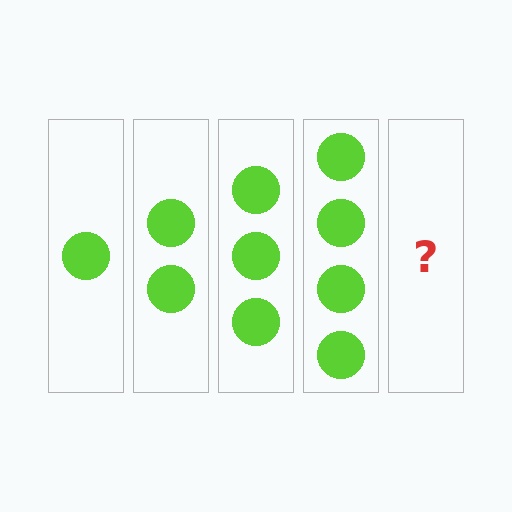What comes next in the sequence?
The next element should be 5 circles.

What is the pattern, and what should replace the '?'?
The pattern is that each step adds one more circle. The '?' should be 5 circles.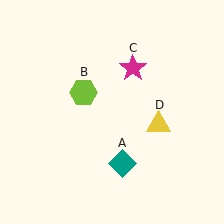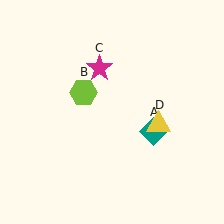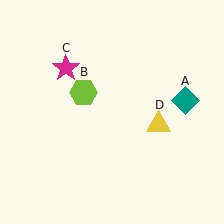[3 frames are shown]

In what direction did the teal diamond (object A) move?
The teal diamond (object A) moved up and to the right.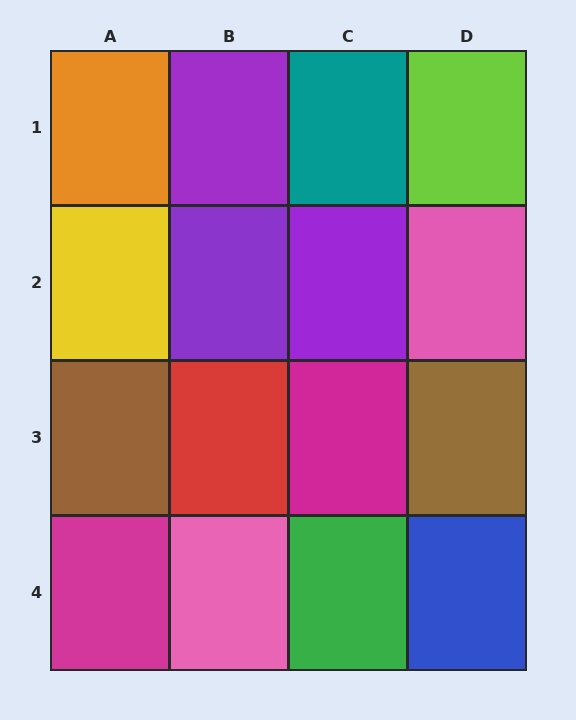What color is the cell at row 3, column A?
Brown.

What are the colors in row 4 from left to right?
Magenta, pink, green, blue.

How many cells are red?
1 cell is red.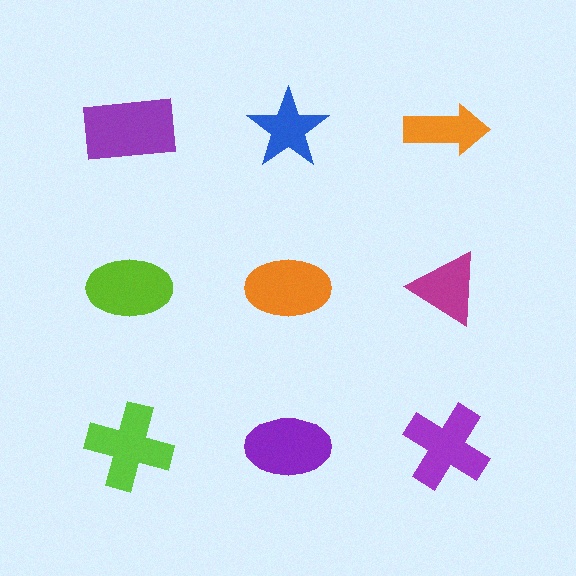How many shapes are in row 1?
3 shapes.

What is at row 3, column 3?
A purple cross.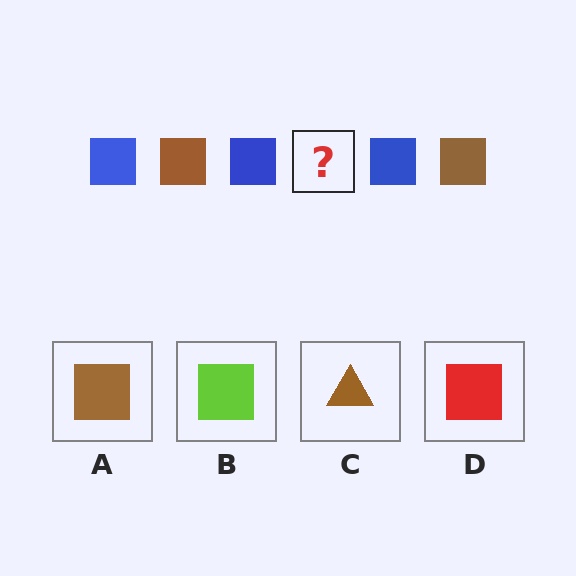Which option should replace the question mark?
Option A.